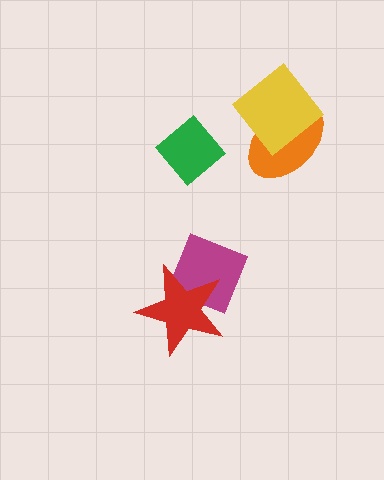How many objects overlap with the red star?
1 object overlaps with the red star.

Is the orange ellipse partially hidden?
Yes, it is partially covered by another shape.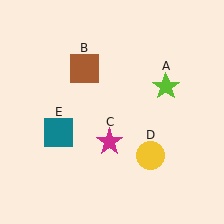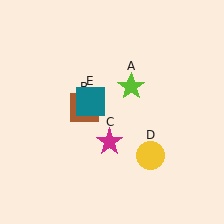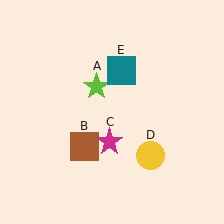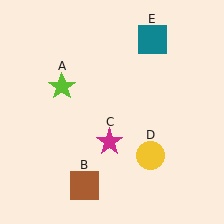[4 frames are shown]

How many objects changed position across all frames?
3 objects changed position: lime star (object A), brown square (object B), teal square (object E).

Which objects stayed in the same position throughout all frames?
Magenta star (object C) and yellow circle (object D) remained stationary.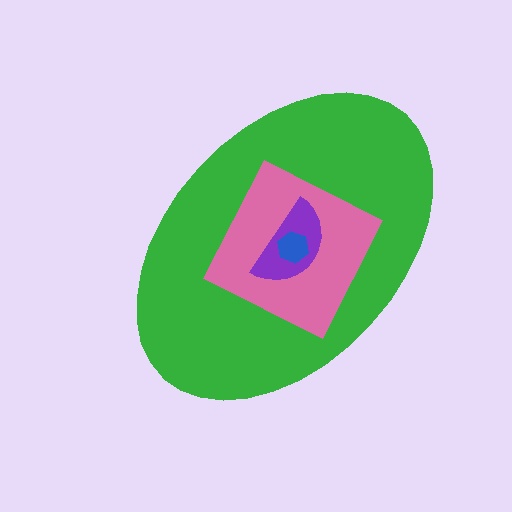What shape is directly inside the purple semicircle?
The blue hexagon.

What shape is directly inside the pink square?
The purple semicircle.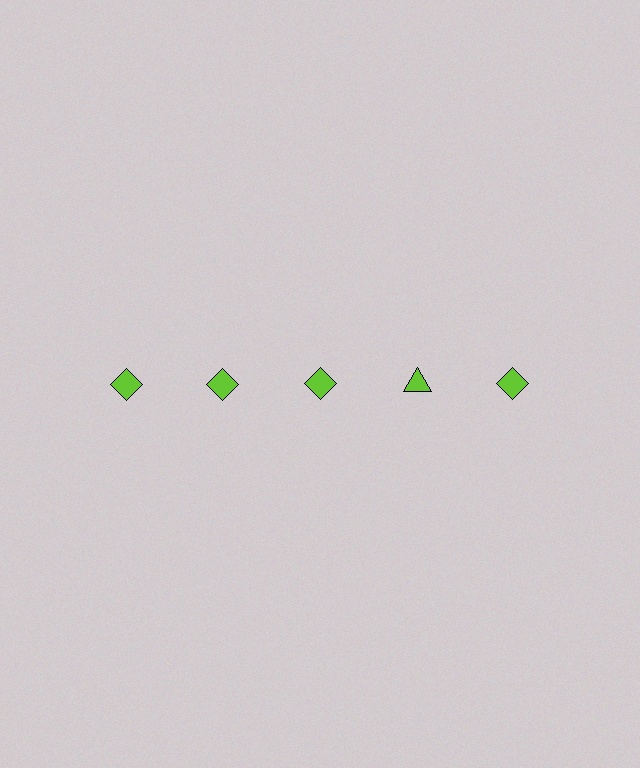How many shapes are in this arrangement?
There are 5 shapes arranged in a grid pattern.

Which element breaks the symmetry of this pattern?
The lime triangle in the top row, second from right column breaks the symmetry. All other shapes are lime diamonds.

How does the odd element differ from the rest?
It has a different shape: triangle instead of diamond.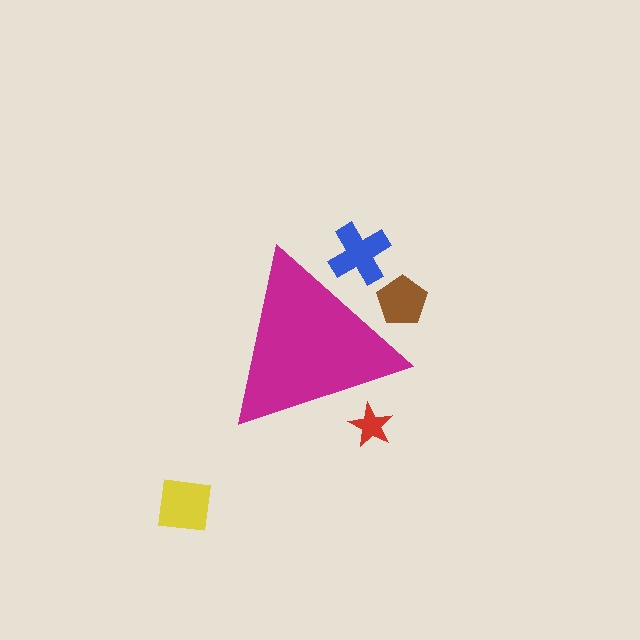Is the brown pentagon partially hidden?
Yes, the brown pentagon is partially hidden behind the magenta triangle.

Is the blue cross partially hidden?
Yes, the blue cross is partially hidden behind the magenta triangle.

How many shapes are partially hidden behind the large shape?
3 shapes are partially hidden.